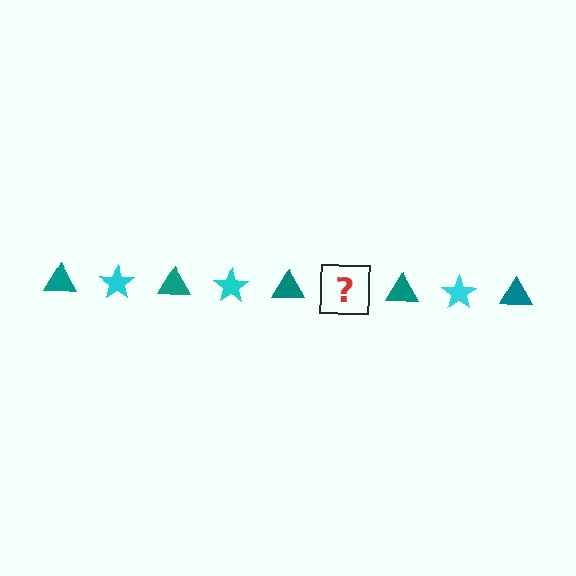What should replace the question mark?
The question mark should be replaced with a cyan star.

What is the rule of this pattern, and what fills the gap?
The rule is that the pattern alternates between teal triangle and cyan star. The gap should be filled with a cyan star.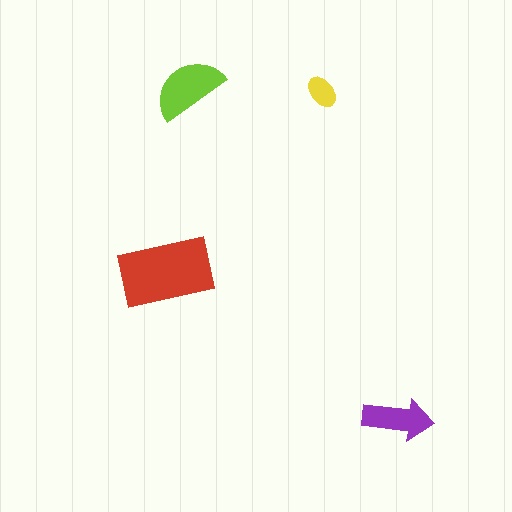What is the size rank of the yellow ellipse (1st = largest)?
4th.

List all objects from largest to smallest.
The red rectangle, the lime semicircle, the purple arrow, the yellow ellipse.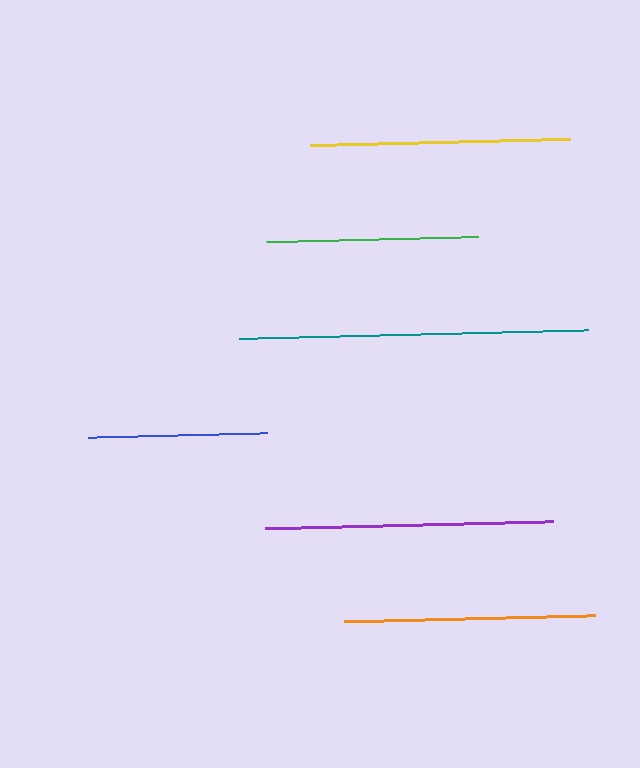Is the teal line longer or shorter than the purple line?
The teal line is longer than the purple line.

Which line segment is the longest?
The teal line is the longest at approximately 349 pixels.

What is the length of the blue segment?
The blue segment is approximately 179 pixels long.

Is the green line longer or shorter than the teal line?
The teal line is longer than the green line.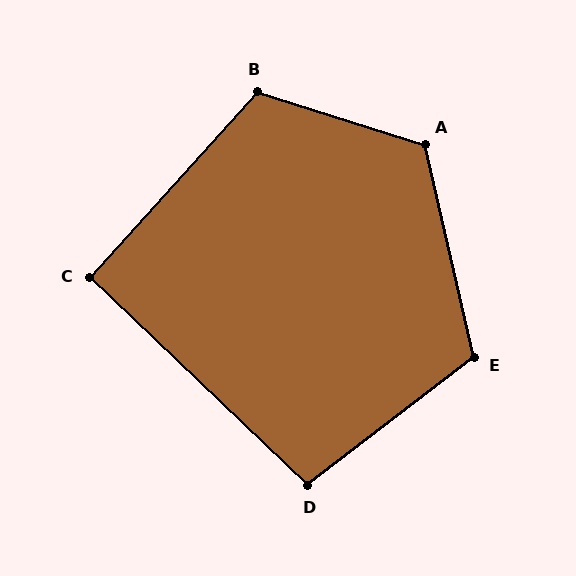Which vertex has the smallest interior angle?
C, at approximately 92 degrees.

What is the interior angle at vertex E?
Approximately 115 degrees (obtuse).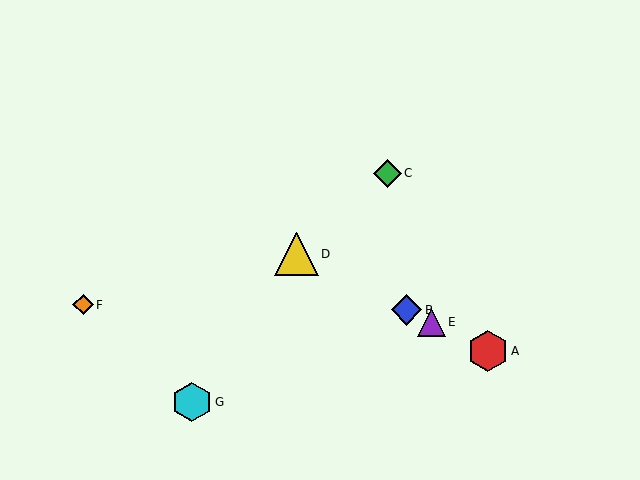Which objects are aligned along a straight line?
Objects A, B, D, E are aligned along a straight line.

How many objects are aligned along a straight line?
4 objects (A, B, D, E) are aligned along a straight line.